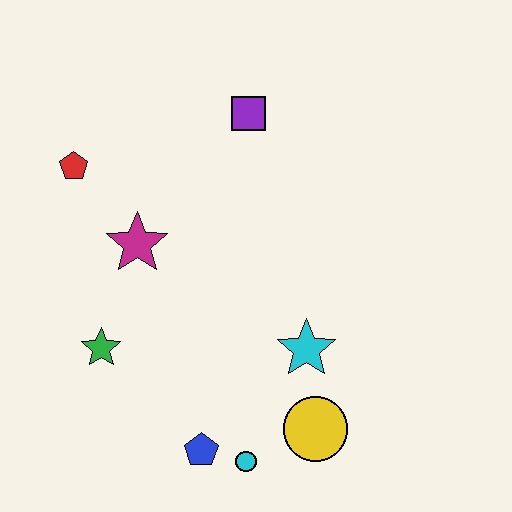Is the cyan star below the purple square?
Yes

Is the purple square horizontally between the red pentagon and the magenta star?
No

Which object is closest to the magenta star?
The red pentagon is closest to the magenta star.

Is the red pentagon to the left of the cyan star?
Yes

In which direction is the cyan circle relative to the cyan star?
The cyan circle is below the cyan star.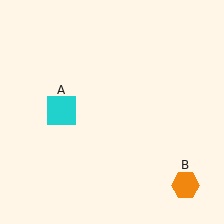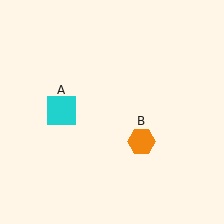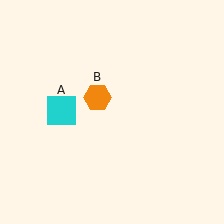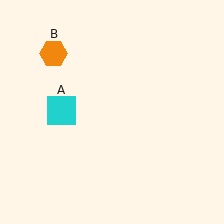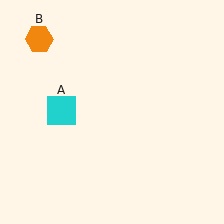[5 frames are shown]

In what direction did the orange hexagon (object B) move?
The orange hexagon (object B) moved up and to the left.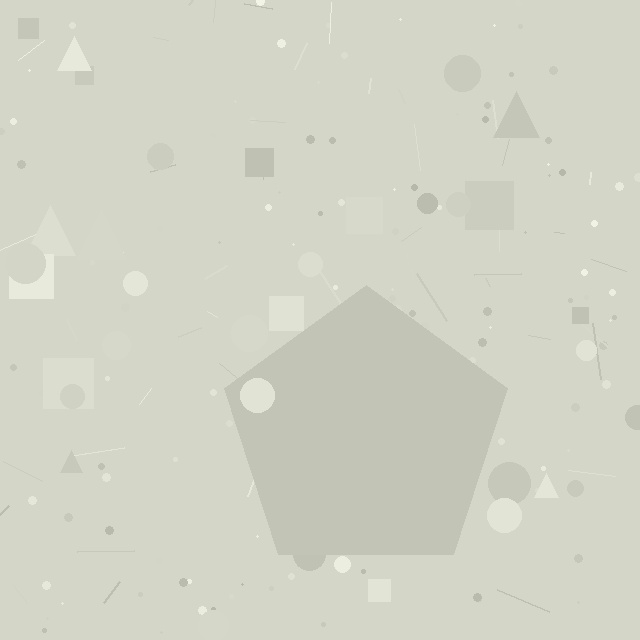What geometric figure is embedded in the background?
A pentagon is embedded in the background.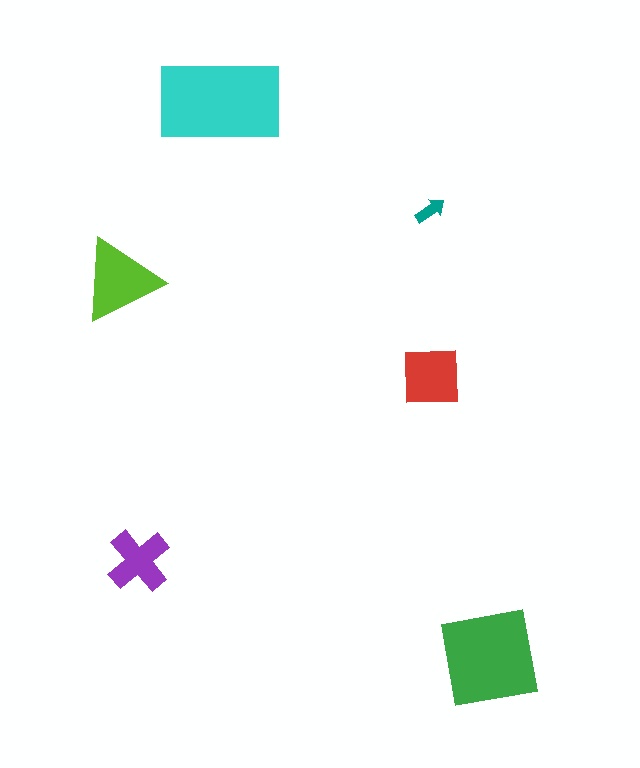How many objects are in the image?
There are 6 objects in the image.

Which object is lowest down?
The green square is bottommost.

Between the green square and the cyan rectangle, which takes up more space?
The cyan rectangle.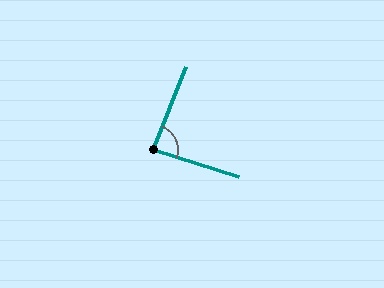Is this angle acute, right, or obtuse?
It is approximately a right angle.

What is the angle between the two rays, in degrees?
Approximately 85 degrees.